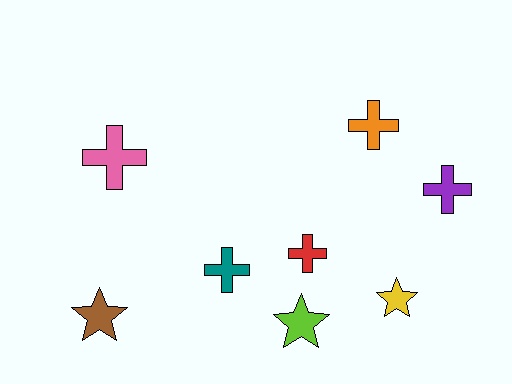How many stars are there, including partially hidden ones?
There are 3 stars.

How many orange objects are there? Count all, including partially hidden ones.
There is 1 orange object.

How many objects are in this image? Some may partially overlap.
There are 8 objects.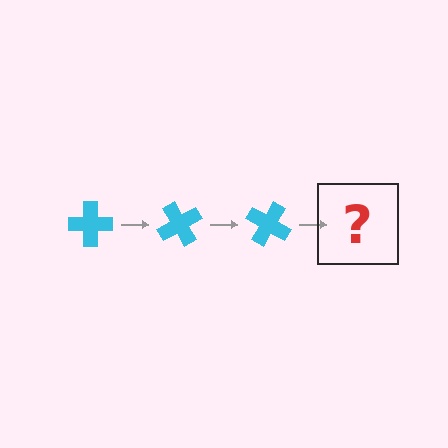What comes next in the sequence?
The next element should be a cyan cross rotated 180 degrees.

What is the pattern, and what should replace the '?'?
The pattern is that the cross rotates 60 degrees each step. The '?' should be a cyan cross rotated 180 degrees.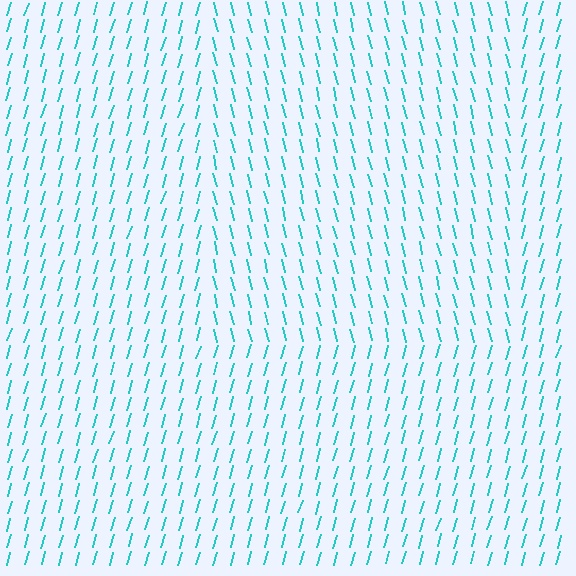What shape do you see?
I see a rectangle.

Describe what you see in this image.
The image is filled with small cyan line segments. A rectangle region in the image has lines oriented differently from the surrounding lines, creating a visible texture boundary.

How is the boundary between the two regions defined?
The boundary is defined purely by a change in line orientation (approximately 30 degrees difference). All lines are the same color and thickness.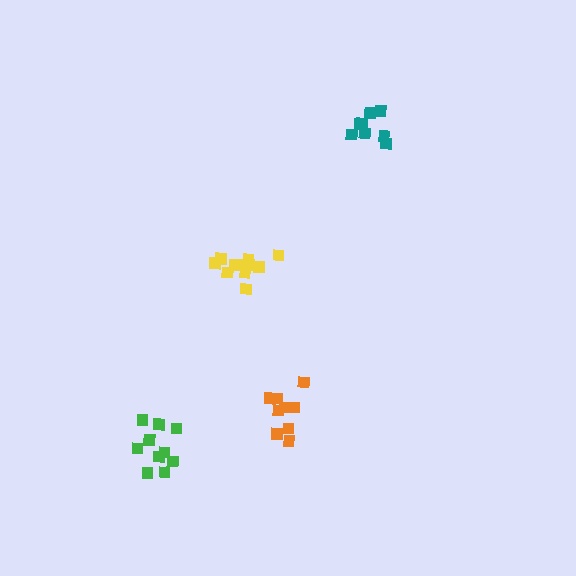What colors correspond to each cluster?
The clusters are colored: teal, green, yellow, orange.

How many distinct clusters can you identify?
There are 4 distinct clusters.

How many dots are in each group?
Group 1: 8 dots, Group 2: 10 dots, Group 3: 12 dots, Group 4: 9 dots (39 total).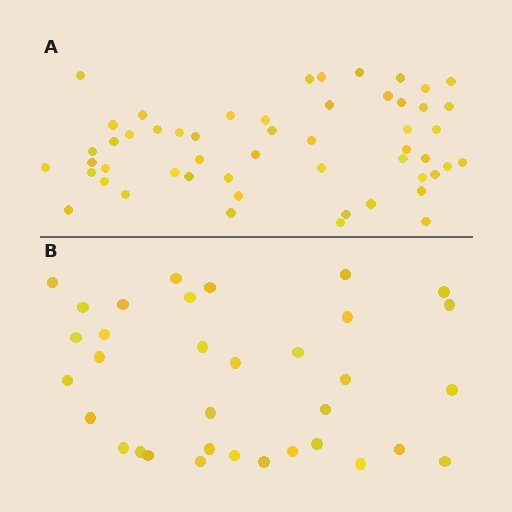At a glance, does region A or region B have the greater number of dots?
Region A (the top region) has more dots.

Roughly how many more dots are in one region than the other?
Region A has approximately 20 more dots than region B.